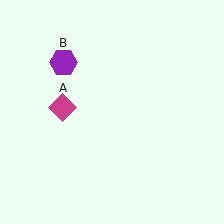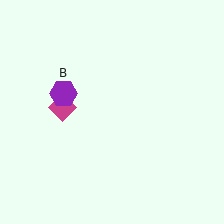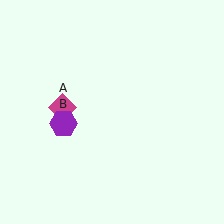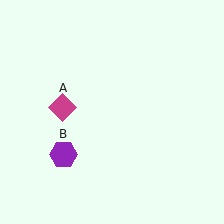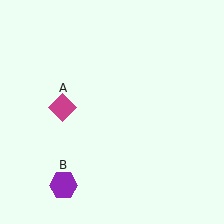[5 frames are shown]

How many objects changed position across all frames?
1 object changed position: purple hexagon (object B).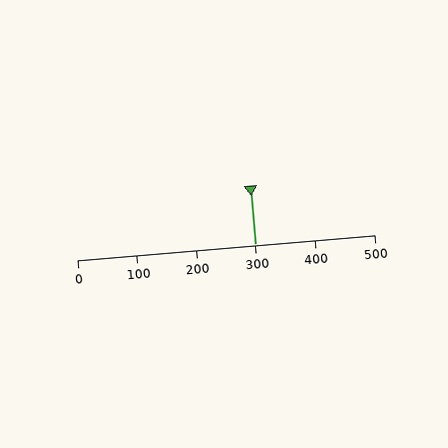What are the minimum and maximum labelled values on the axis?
The axis runs from 0 to 500.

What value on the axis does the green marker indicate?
The marker indicates approximately 300.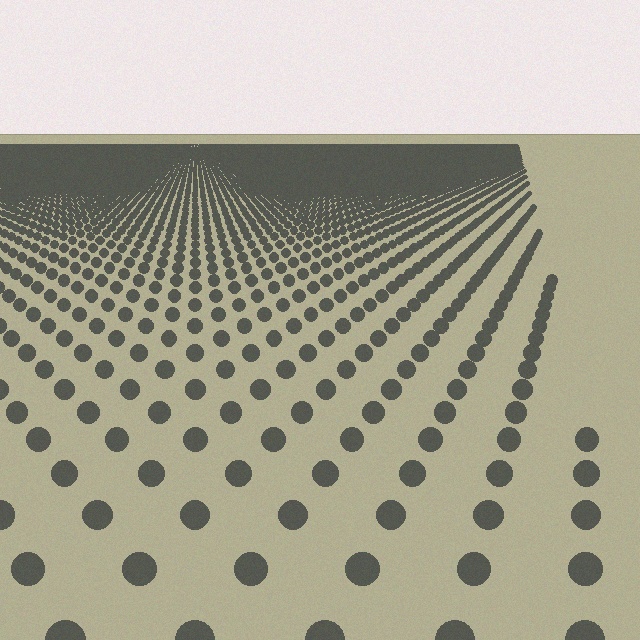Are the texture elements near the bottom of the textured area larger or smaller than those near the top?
Larger. Near the bottom, elements are closer to the viewer and appear at a bigger on-screen size.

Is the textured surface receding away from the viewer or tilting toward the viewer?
The surface is receding away from the viewer. Texture elements get smaller and denser toward the top.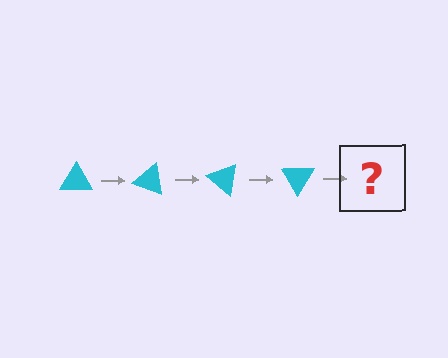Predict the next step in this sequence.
The next step is a cyan triangle rotated 80 degrees.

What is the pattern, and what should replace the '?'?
The pattern is that the triangle rotates 20 degrees each step. The '?' should be a cyan triangle rotated 80 degrees.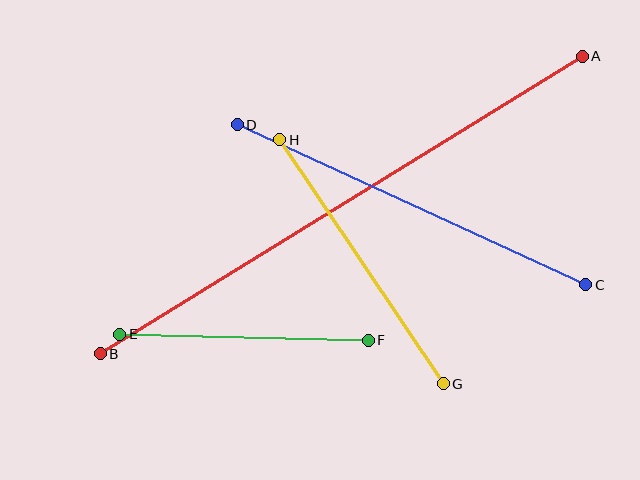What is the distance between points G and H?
The distance is approximately 294 pixels.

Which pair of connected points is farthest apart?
Points A and B are farthest apart.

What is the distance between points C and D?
The distance is approximately 383 pixels.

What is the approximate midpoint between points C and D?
The midpoint is at approximately (412, 205) pixels.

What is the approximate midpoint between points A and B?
The midpoint is at approximately (341, 205) pixels.